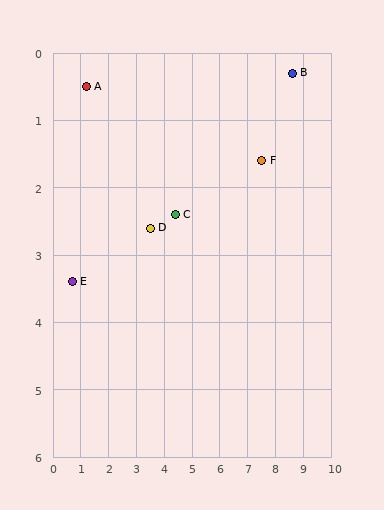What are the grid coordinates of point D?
Point D is at approximately (3.5, 2.6).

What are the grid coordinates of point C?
Point C is at approximately (4.4, 2.4).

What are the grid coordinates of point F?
Point F is at approximately (7.5, 1.6).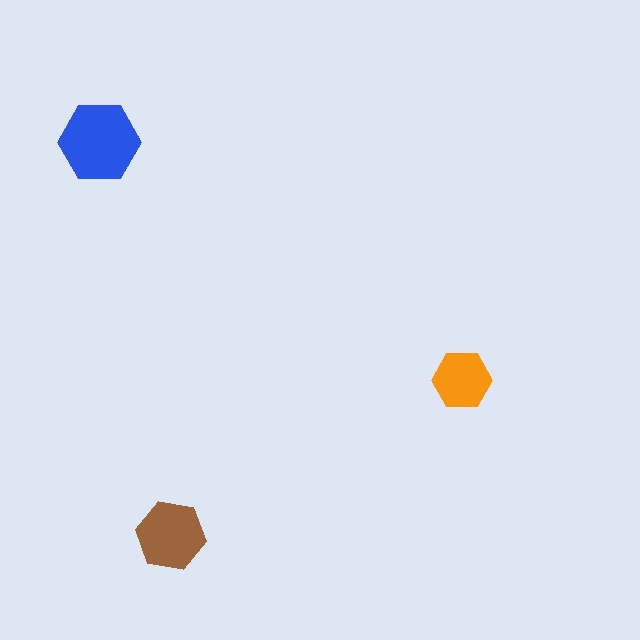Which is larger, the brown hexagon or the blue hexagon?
The blue one.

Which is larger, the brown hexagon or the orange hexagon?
The brown one.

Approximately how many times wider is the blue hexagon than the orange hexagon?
About 1.5 times wider.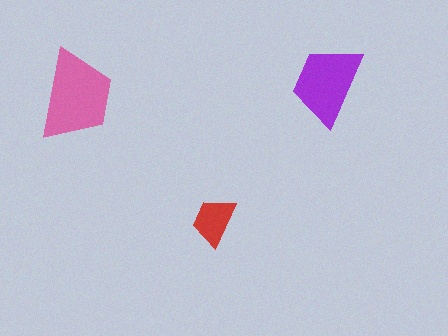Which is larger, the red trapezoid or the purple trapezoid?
The purple one.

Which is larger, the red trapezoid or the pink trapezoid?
The pink one.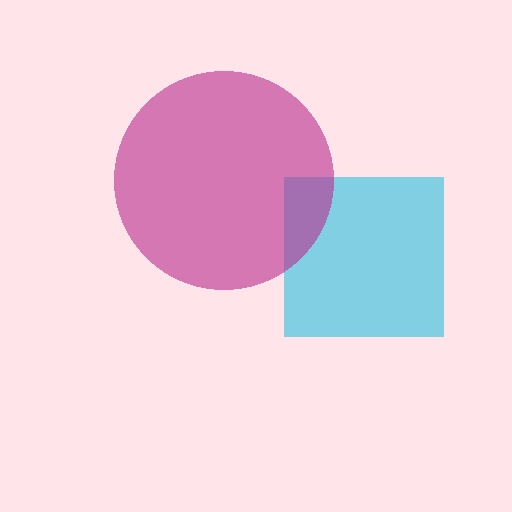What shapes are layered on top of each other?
The layered shapes are: a cyan square, a magenta circle.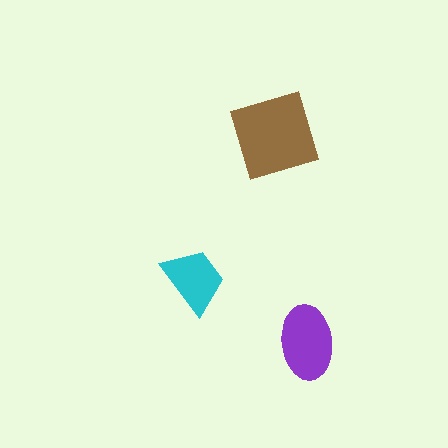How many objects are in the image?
There are 3 objects in the image.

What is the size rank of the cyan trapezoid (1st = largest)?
3rd.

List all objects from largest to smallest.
The brown diamond, the purple ellipse, the cyan trapezoid.